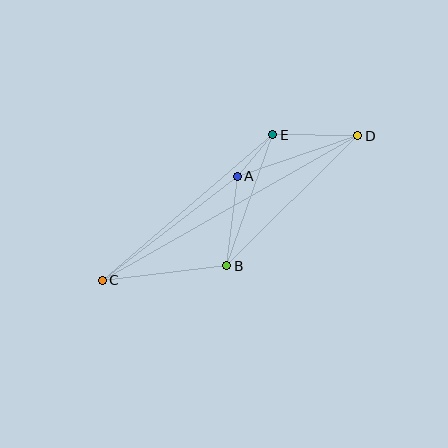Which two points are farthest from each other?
Points C and D are farthest from each other.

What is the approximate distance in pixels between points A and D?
The distance between A and D is approximately 127 pixels.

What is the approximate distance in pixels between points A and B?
The distance between A and B is approximately 90 pixels.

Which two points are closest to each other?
Points A and E are closest to each other.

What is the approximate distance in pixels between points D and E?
The distance between D and E is approximately 85 pixels.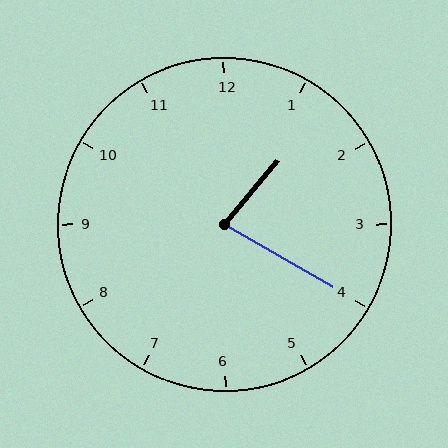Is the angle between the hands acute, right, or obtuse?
It is acute.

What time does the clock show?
1:20.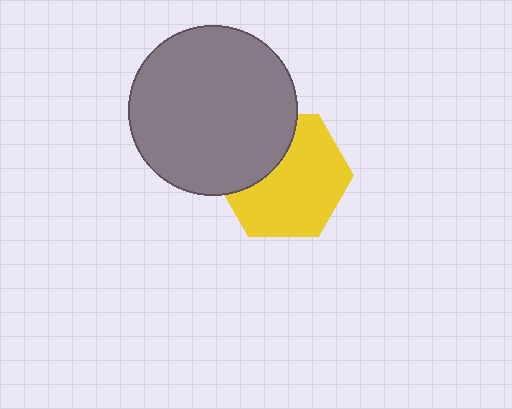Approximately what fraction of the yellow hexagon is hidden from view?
Roughly 32% of the yellow hexagon is hidden behind the gray circle.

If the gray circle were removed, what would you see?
You would see the complete yellow hexagon.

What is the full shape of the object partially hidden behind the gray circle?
The partially hidden object is a yellow hexagon.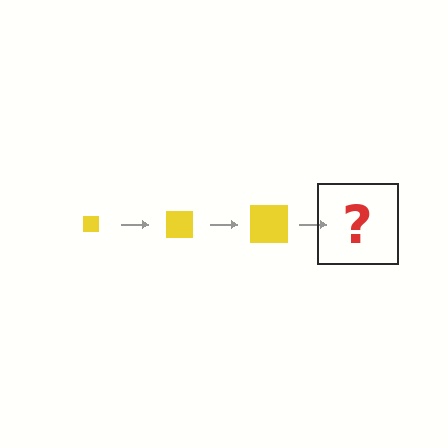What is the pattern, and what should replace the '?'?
The pattern is that the square gets progressively larger each step. The '?' should be a yellow square, larger than the previous one.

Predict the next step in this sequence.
The next step is a yellow square, larger than the previous one.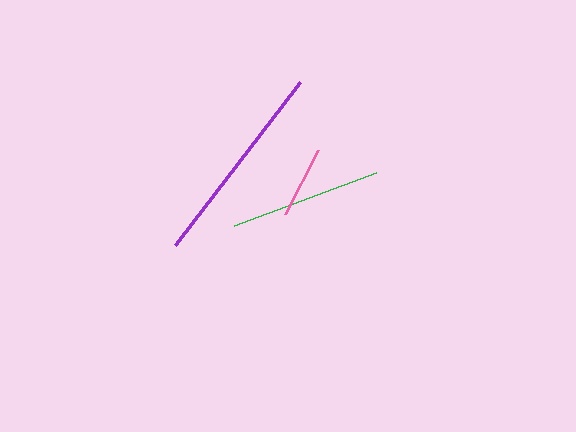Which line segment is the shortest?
The pink line is the shortest at approximately 72 pixels.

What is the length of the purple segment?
The purple segment is approximately 206 pixels long.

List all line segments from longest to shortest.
From longest to shortest: purple, green, pink.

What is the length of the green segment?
The green segment is approximately 152 pixels long.